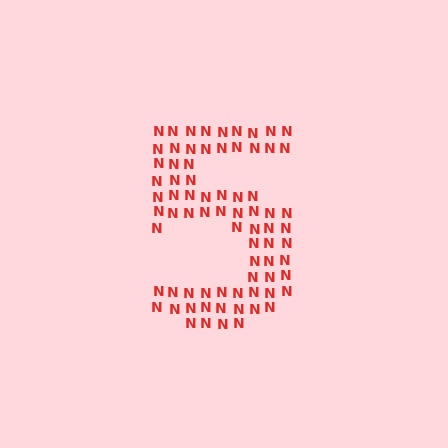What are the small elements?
The small elements are letter N's.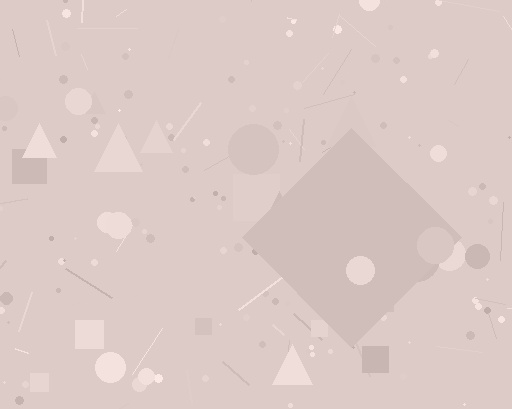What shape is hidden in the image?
A diamond is hidden in the image.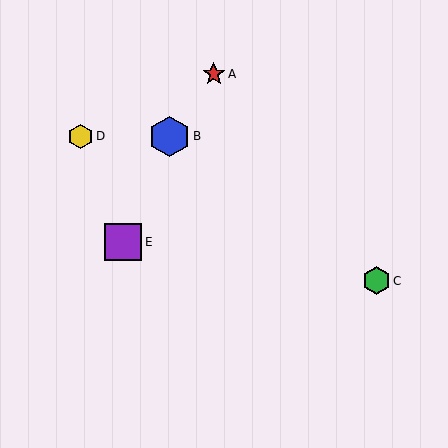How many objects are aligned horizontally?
2 objects (B, D) are aligned horizontally.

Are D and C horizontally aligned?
No, D is at y≈136 and C is at y≈281.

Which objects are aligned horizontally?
Objects B, D are aligned horizontally.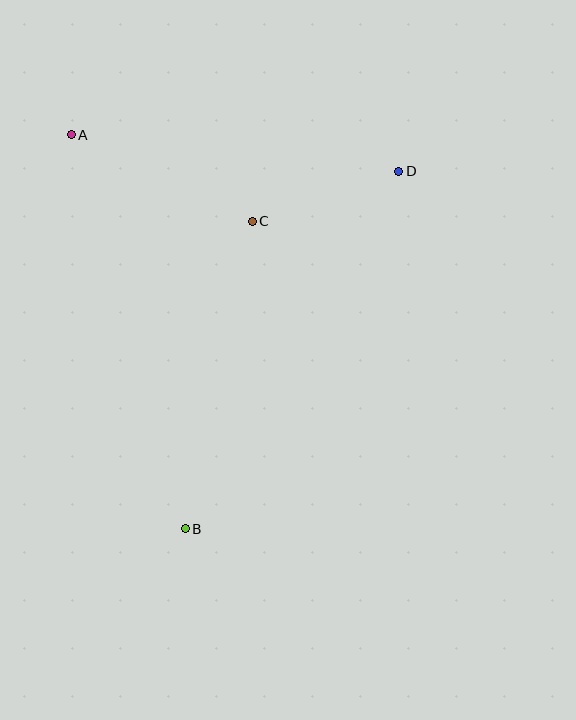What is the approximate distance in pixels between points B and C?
The distance between B and C is approximately 315 pixels.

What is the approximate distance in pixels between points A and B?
The distance between A and B is approximately 410 pixels.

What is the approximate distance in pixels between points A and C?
The distance between A and C is approximately 200 pixels.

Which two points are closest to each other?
Points C and D are closest to each other.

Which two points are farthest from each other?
Points B and D are farthest from each other.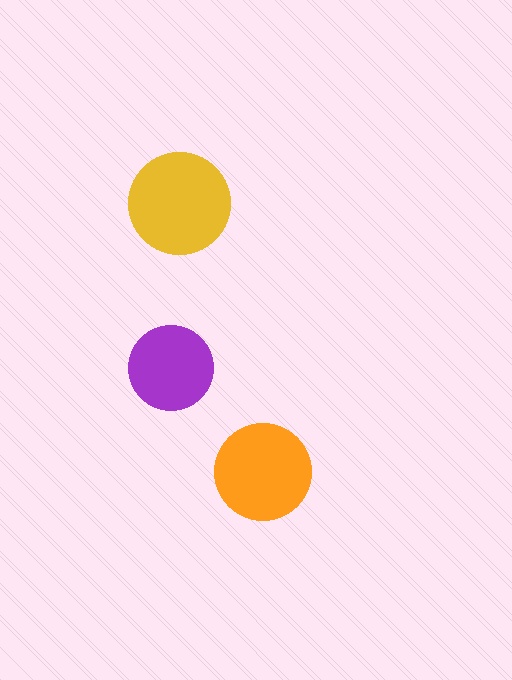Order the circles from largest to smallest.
the yellow one, the orange one, the purple one.